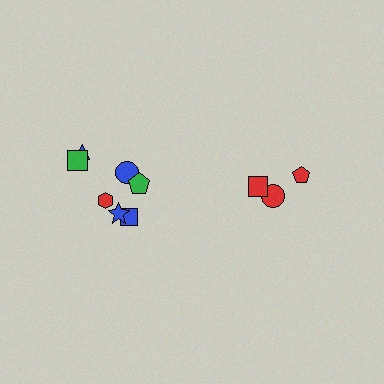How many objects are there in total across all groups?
There are 10 objects.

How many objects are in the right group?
There are 3 objects.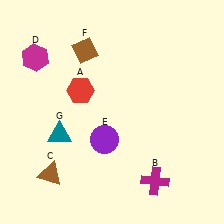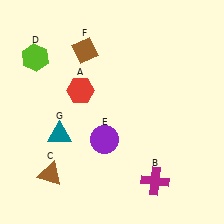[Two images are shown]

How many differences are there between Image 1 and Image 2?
There is 1 difference between the two images.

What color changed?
The hexagon (D) changed from magenta in Image 1 to lime in Image 2.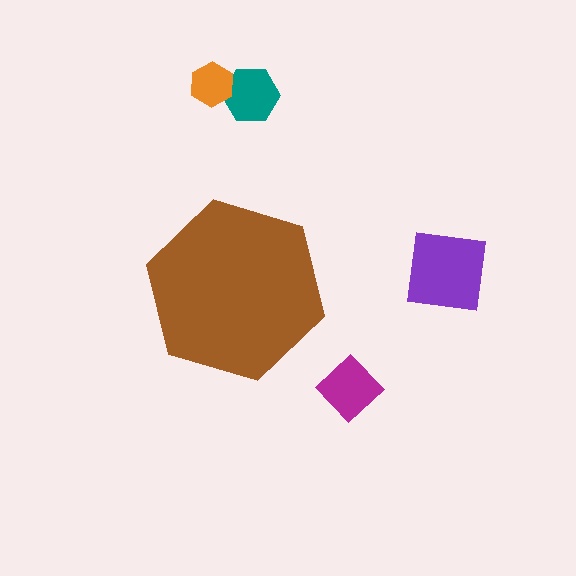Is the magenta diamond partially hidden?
No, the magenta diamond is fully visible.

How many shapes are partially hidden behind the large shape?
0 shapes are partially hidden.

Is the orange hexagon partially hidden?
No, the orange hexagon is fully visible.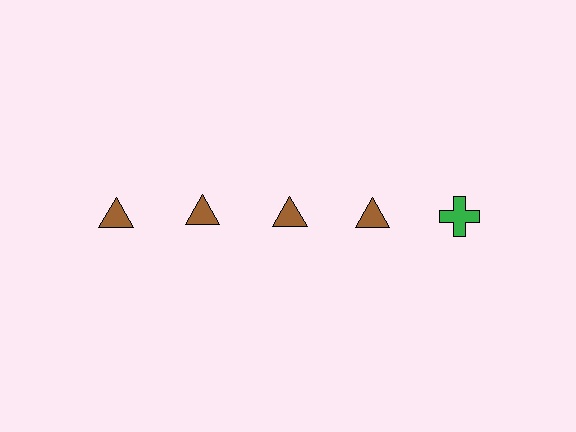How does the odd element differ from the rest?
It differs in both color (green instead of brown) and shape (cross instead of triangle).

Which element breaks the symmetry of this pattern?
The green cross in the top row, rightmost column breaks the symmetry. All other shapes are brown triangles.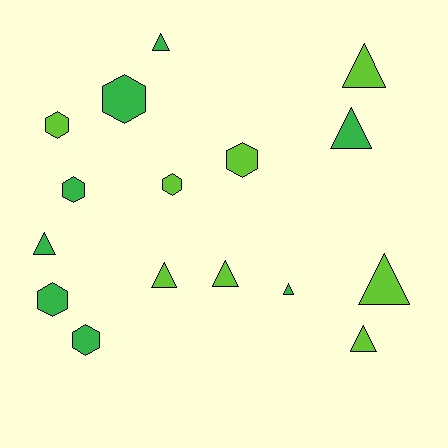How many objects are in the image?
There are 16 objects.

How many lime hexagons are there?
There are 3 lime hexagons.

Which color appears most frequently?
Lime, with 8 objects.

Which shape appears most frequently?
Triangle, with 9 objects.